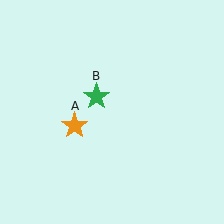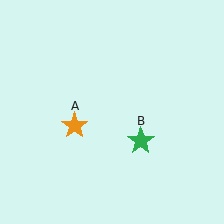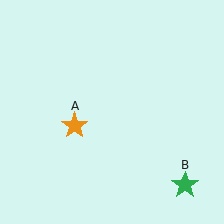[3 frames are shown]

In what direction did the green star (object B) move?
The green star (object B) moved down and to the right.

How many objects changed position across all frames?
1 object changed position: green star (object B).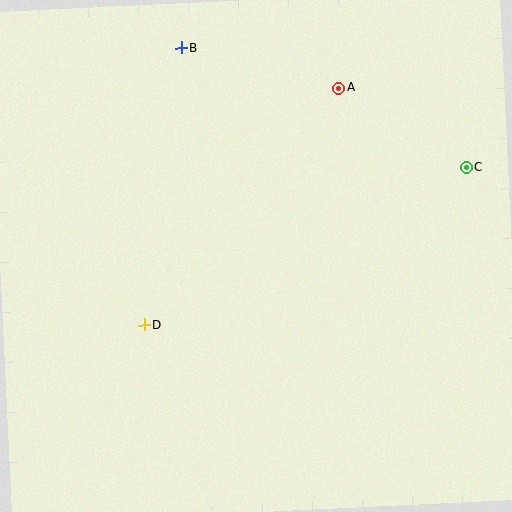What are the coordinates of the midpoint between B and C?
The midpoint between B and C is at (324, 108).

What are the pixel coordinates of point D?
Point D is at (144, 325).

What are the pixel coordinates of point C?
Point C is at (466, 168).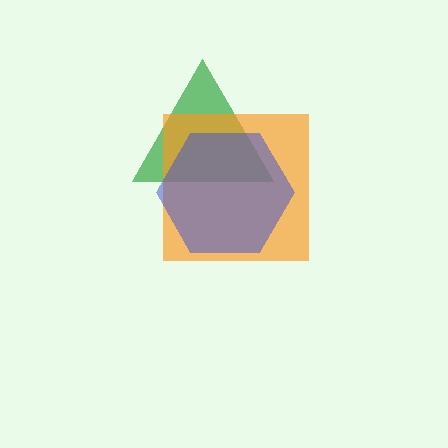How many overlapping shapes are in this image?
There are 3 overlapping shapes in the image.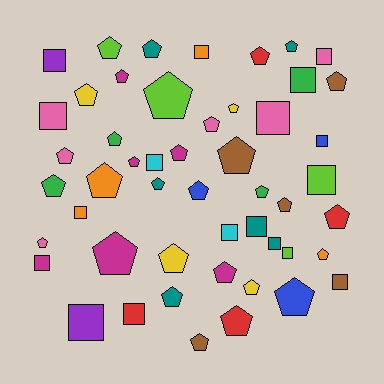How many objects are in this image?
There are 50 objects.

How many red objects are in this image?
There are 4 red objects.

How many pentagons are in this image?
There are 32 pentagons.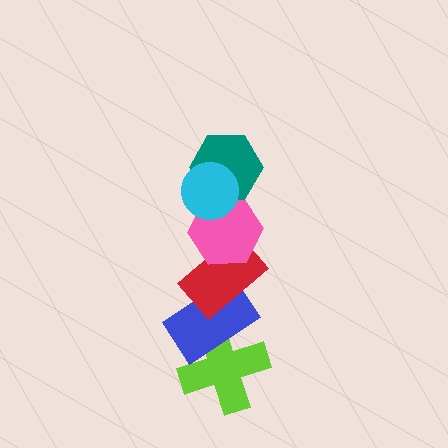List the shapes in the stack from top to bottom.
From top to bottom: the cyan circle, the teal hexagon, the pink hexagon, the red rectangle, the blue rectangle, the lime cross.